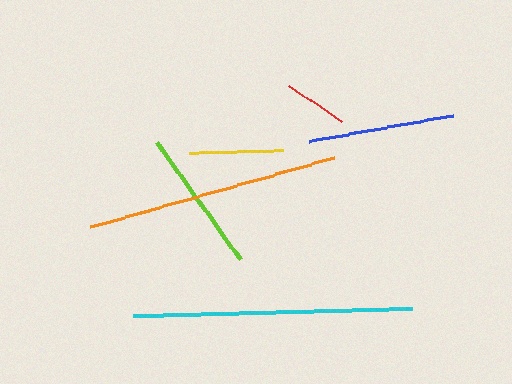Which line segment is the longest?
The cyan line is the longest at approximately 279 pixels.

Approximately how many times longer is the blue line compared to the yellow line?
The blue line is approximately 1.6 times the length of the yellow line.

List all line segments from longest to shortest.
From longest to shortest: cyan, orange, blue, lime, yellow, red.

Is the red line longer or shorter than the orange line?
The orange line is longer than the red line.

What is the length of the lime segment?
The lime segment is approximately 145 pixels long.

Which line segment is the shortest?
The red line is the shortest at approximately 63 pixels.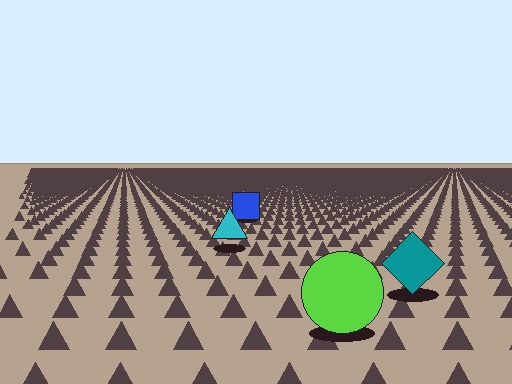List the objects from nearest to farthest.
From nearest to farthest: the lime circle, the teal diamond, the cyan triangle, the blue square.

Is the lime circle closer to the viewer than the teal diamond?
Yes. The lime circle is closer — you can tell from the texture gradient: the ground texture is coarser near it.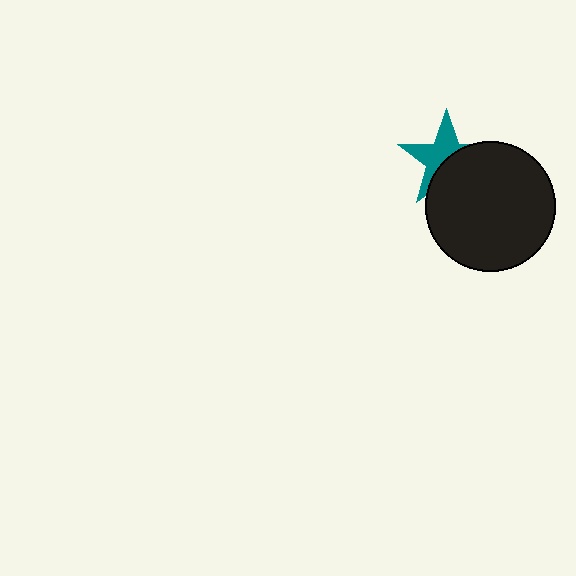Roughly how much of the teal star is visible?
About half of it is visible (roughly 51%).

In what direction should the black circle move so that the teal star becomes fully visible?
The black circle should move toward the lower-right. That is the shortest direction to clear the overlap and leave the teal star fully visible.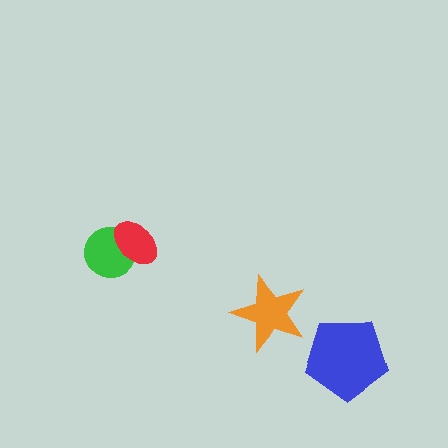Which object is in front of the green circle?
The red ellipse is in front of the green circle.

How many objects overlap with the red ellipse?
1 object overlaps with the red ellipse.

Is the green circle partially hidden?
Yes, it is partially covered by another shape.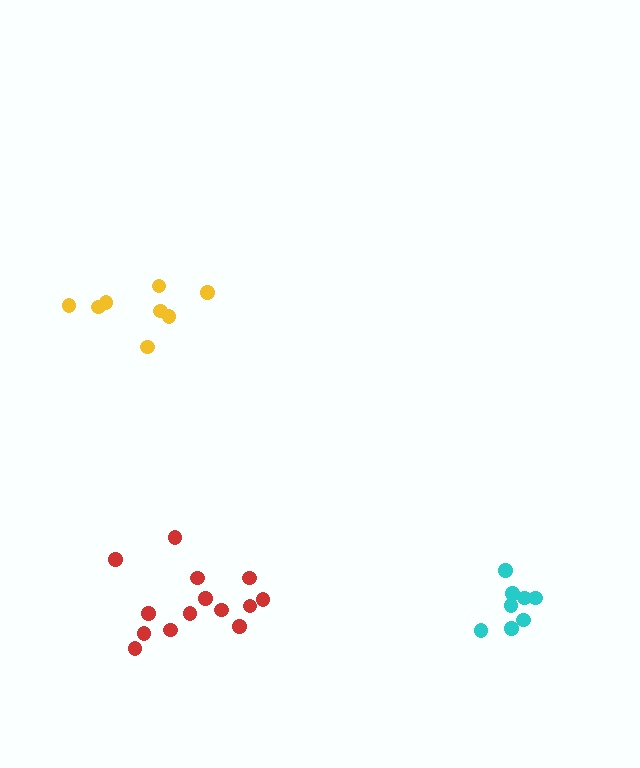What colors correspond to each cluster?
The clusters are colored: yellow, cyan, red.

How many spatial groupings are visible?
There are 3 spatial groupings.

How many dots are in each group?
Group 1: 8 dots, Group 2: 8 dots, Group 3: 14 dots (30 total).